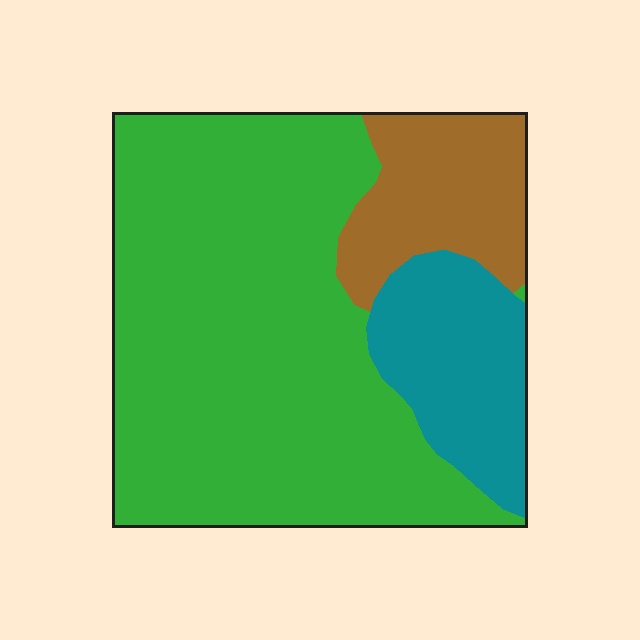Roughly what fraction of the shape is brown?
Brown covers 16% of the shape.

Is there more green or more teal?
Green.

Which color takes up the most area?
Green, at roughly 65%.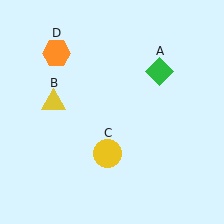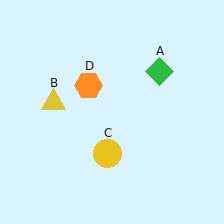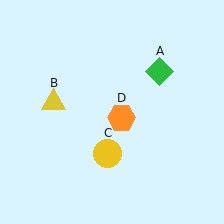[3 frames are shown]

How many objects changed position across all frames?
1 object changed position: orange hexagon (object D).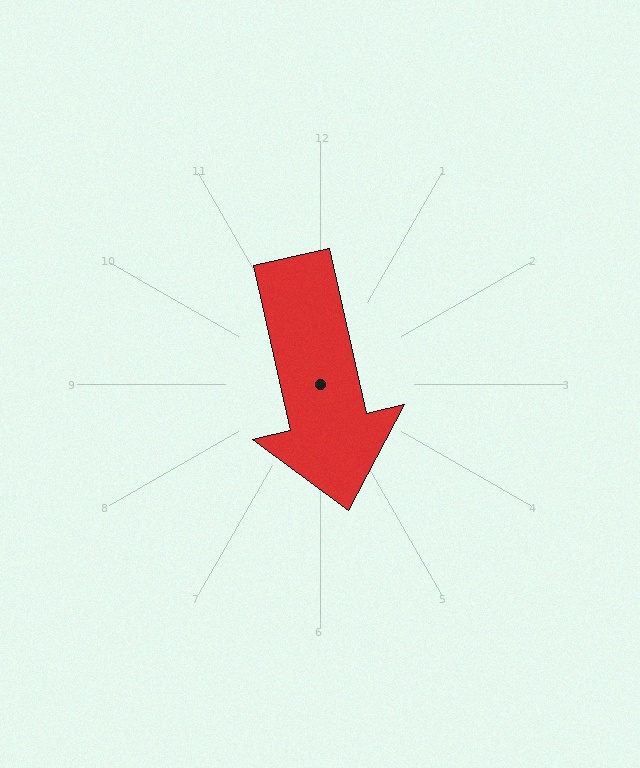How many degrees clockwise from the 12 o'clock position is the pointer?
Approximately 167 degrees.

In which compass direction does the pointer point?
South.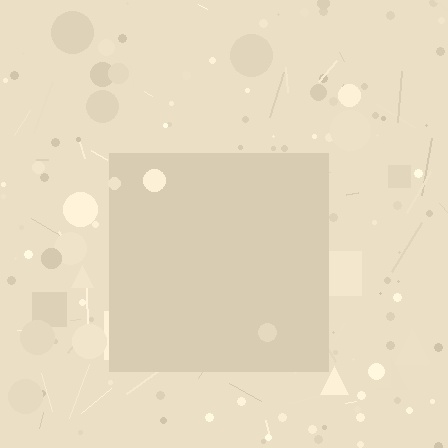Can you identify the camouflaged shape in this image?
The camouflaged shape is a square.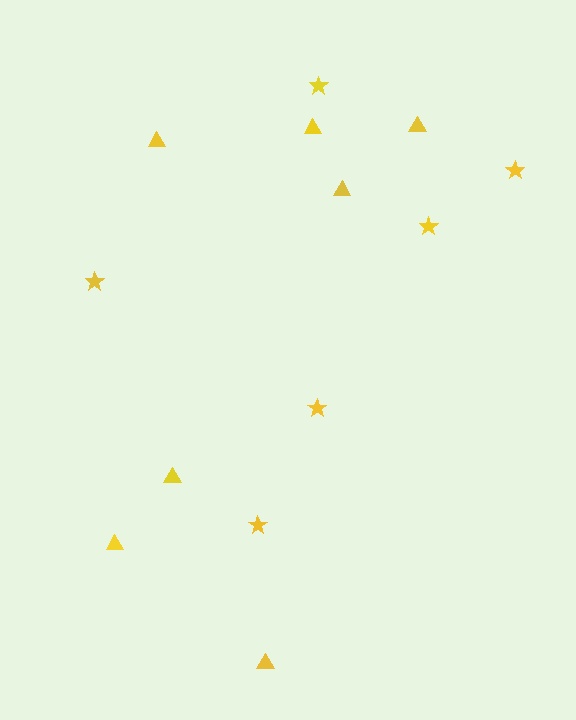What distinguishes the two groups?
There are 2 groups: one group of triangles (7) and one group of stars (6).